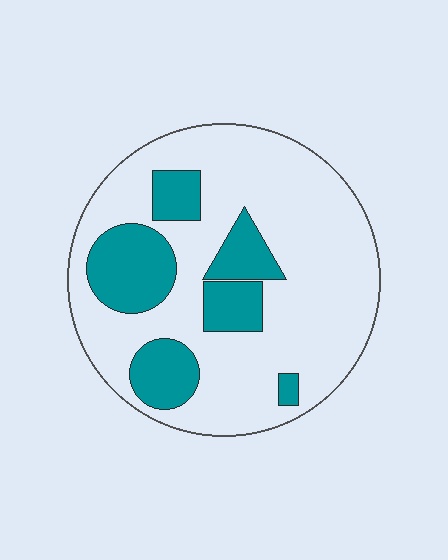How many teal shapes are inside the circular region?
6.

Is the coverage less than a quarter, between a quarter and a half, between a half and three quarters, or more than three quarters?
Between a quarter and a half.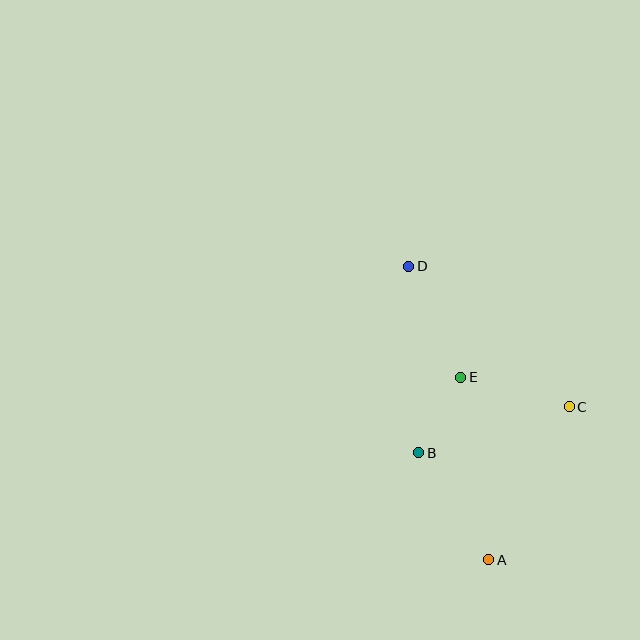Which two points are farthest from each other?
Points A and D are farthest from each other.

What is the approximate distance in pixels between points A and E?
The distance between A and E is approximately 185 pixels.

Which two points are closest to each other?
Points B and E are closest to each other.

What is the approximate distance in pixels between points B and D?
The distance between B and D is approximately 187 pixels.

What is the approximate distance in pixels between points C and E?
The distance between C and E is approximately 112 pixels.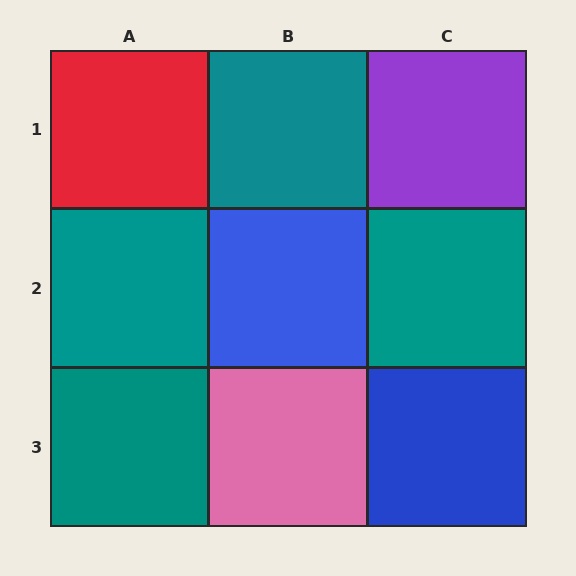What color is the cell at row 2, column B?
Blue.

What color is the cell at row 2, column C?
Teal.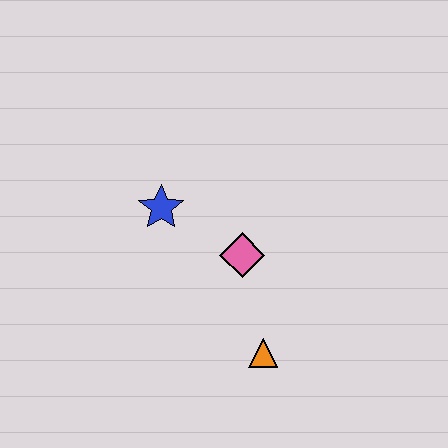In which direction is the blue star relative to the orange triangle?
The blue star is above the orange triangle.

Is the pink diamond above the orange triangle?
Yes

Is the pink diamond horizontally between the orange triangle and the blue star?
Yes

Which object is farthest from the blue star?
The orange triangle is farthest from the blue star.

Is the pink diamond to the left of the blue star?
No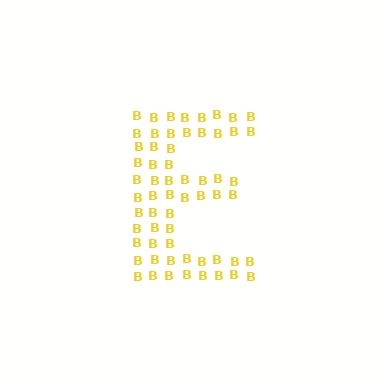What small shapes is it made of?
It is made of small letter B's.